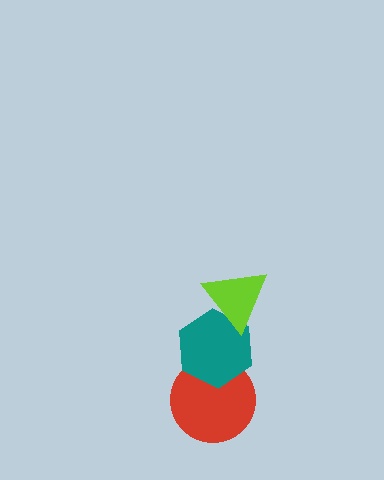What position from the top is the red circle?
The red circle is 3rd from the top.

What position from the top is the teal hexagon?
The teal hexagon is 2nd from the top.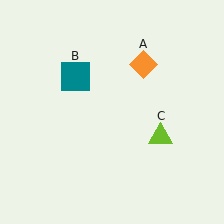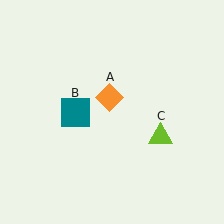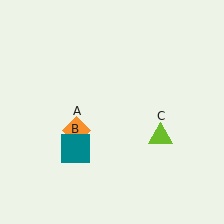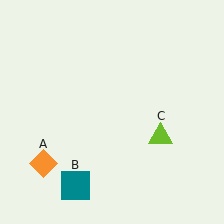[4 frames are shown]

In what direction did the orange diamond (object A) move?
The orange diamond (object A) moved down and to the left.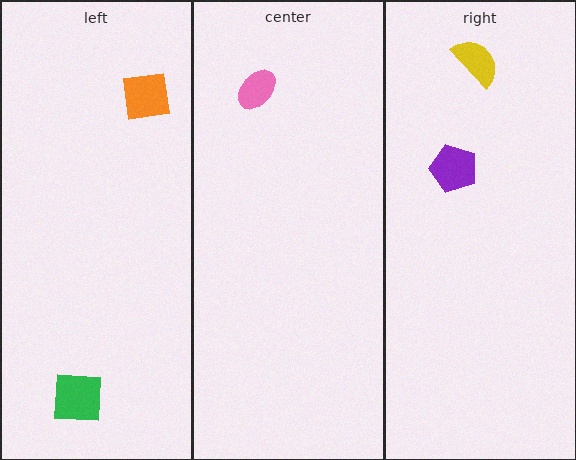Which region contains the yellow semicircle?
The right region.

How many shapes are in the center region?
1.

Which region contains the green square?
The left region.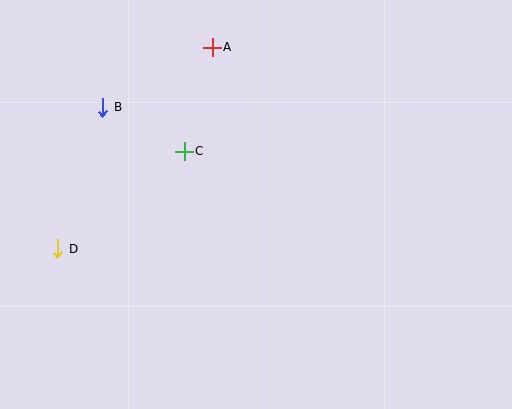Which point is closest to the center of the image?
Point C at (184, 151) is closest to the center.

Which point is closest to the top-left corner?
Point B is closest to the top-left corner.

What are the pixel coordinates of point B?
Point B is at (103, 107).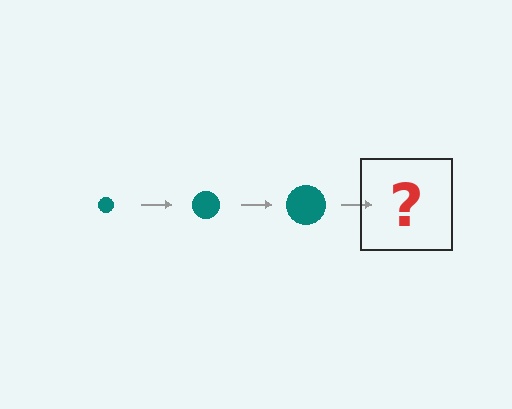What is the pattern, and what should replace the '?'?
The pattern is that the circle gets progressively larger each step. The '?' should be a teal circle, larger than the previous one.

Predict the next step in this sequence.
The next step is a teal circle, larger than the previous one.